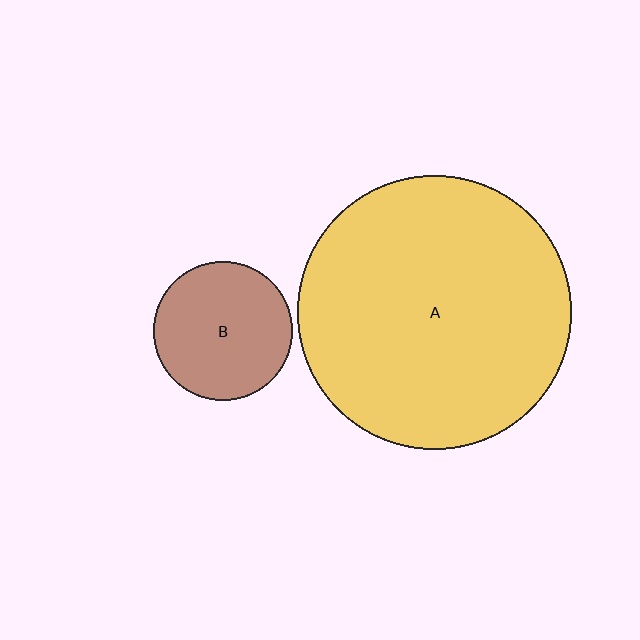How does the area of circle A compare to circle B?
Approximately 3.9 times.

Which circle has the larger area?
Circle A (yellow).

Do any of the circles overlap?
No, none of the circles overlap.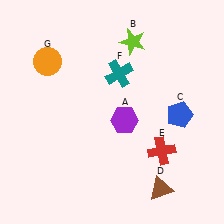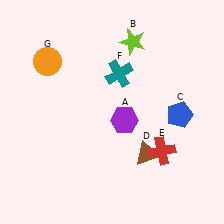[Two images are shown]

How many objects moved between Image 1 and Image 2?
1 object moved between the two images.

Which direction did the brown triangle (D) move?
The brown triangle (D) moved up.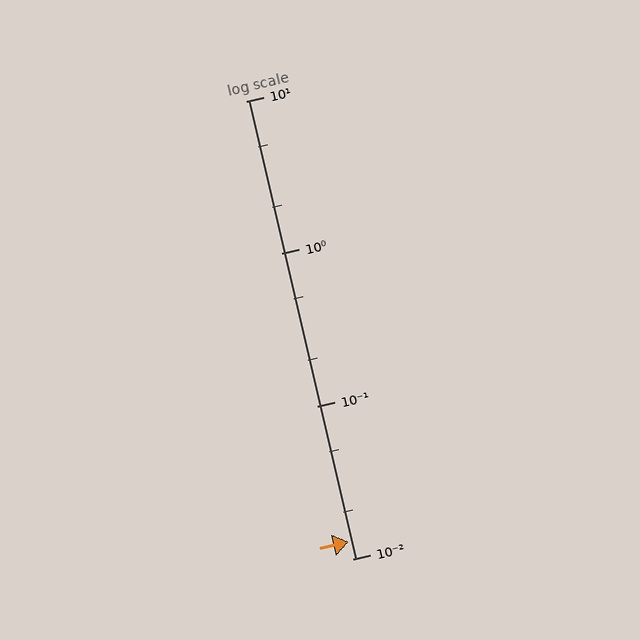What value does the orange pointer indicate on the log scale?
The pointer indicates approximately 0.013.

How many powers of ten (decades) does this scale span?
The scale spans 3 decades, from 0.01 to 10.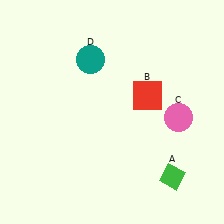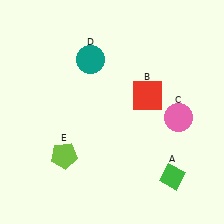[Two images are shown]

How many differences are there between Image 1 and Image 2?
There is 1 difference between the two images.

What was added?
A lime pentagon (E) was added in Image 2.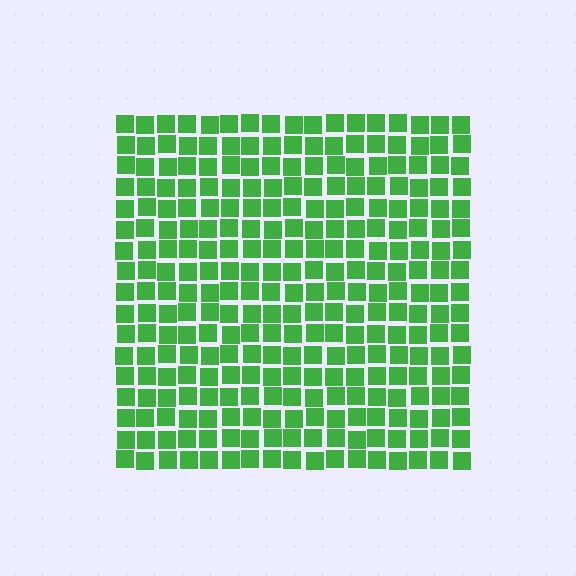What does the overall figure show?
The overall figure shows a square.